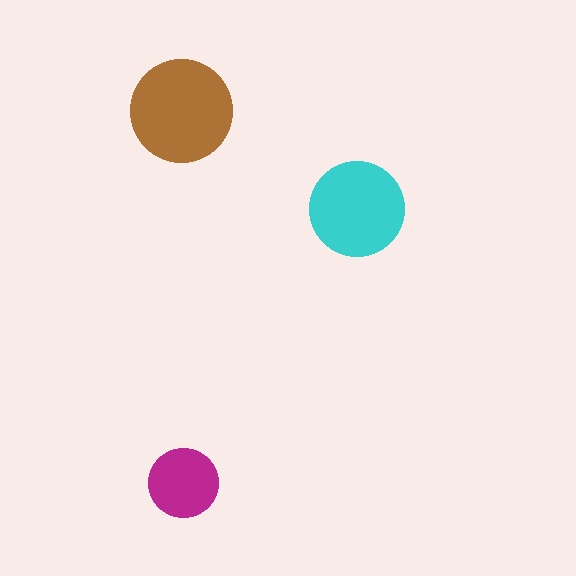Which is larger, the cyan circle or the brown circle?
The brown one.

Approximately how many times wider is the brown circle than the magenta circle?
About 1.5 times wider.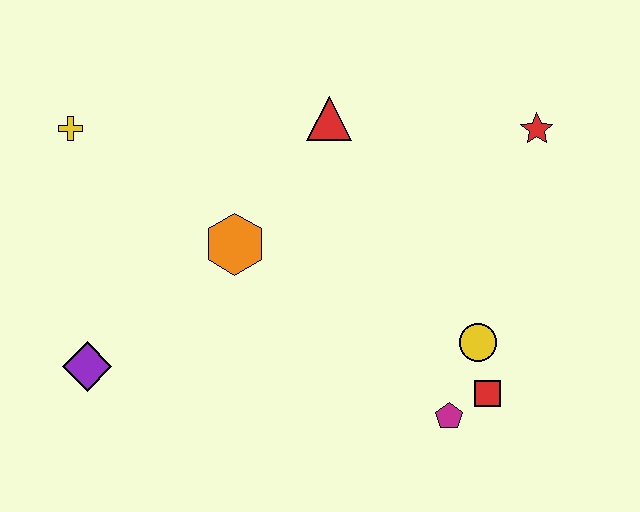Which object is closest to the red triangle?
The orange hexagon is closest to the red triangle.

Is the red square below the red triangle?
Yes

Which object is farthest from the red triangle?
The purple diamond is farthest from the red triangle.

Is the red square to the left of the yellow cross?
No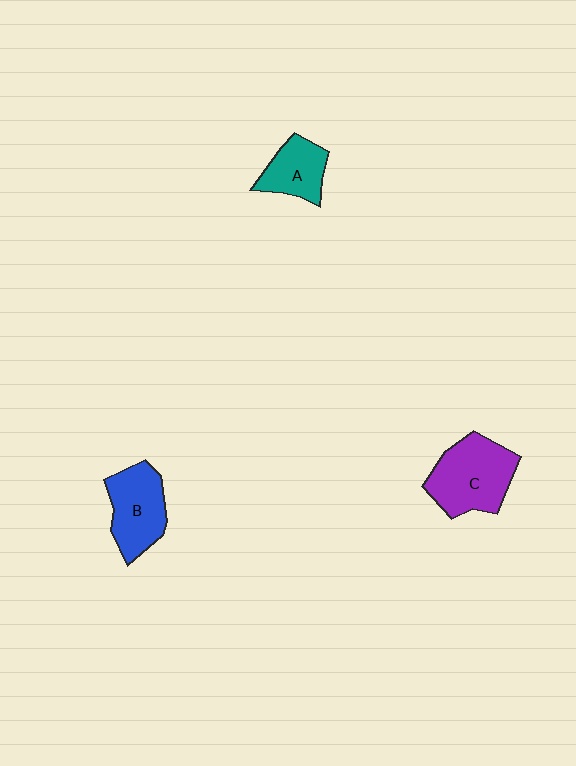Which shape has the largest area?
Shape C (purple).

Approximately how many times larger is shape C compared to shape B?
Approximately 1.2 times.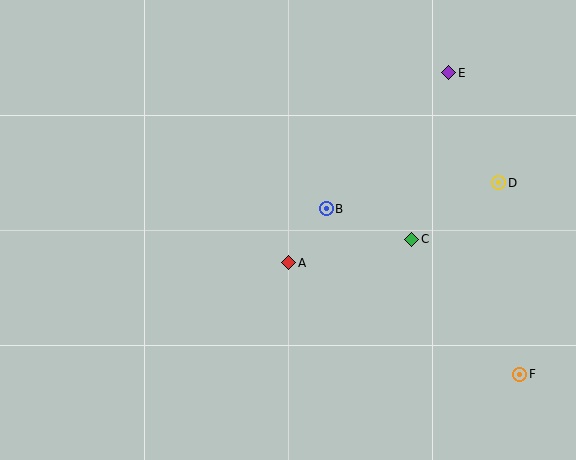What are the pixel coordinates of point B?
Point B is at (326, 209).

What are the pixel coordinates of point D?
Point D is at (499, 183).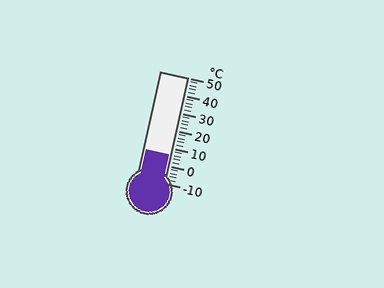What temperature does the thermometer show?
The thermometer shows approximately 6°C.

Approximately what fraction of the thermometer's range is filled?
The thermometer is filled to approximately 25% of its range.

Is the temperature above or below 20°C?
The temperature is below 20°C.